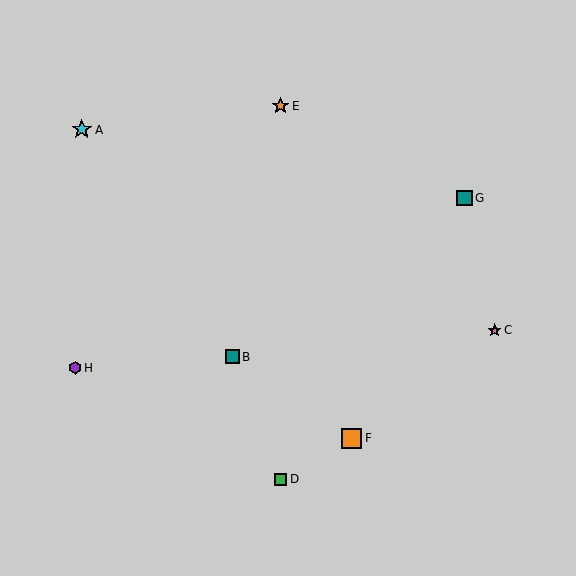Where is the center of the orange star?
The center of the orange star is at (281, 106).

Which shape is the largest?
The cyan star (labeled A) is the largest.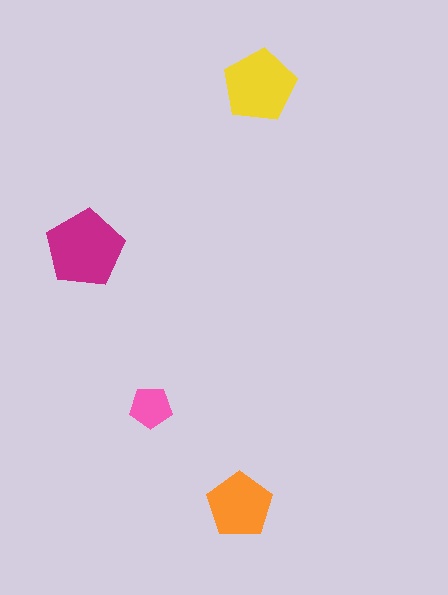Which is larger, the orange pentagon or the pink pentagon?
The orange one.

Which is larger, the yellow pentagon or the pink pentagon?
The yellow one.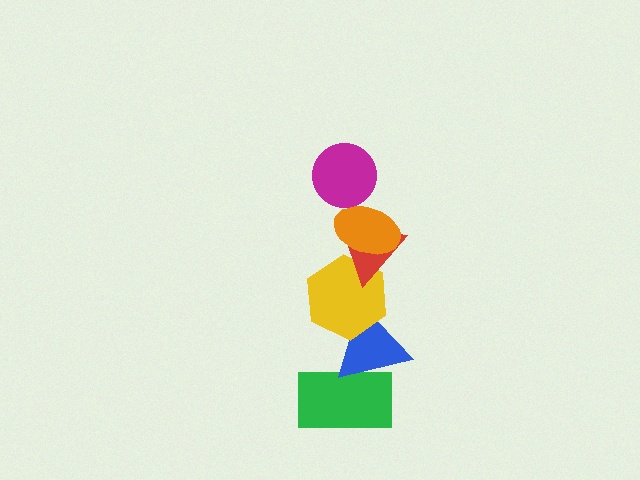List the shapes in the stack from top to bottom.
From top to bottom: the magenta circle, the orange ellipse, the red triangle, the yellow hexagon, the blue triangle, the green rectangle.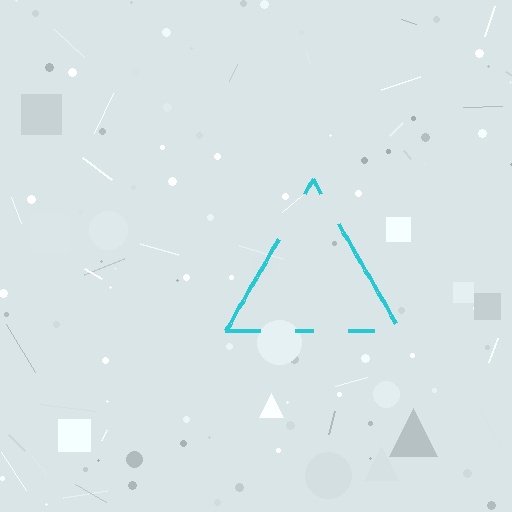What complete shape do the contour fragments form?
The contour fragments form a triangle.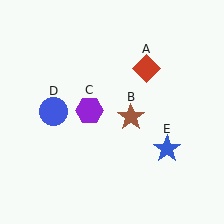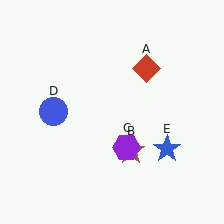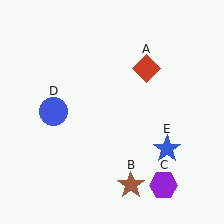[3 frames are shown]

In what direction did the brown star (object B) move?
The brown star (object B) moved down.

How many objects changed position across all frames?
2 objects changed position: brown star (object B), purple hexagon (object C).